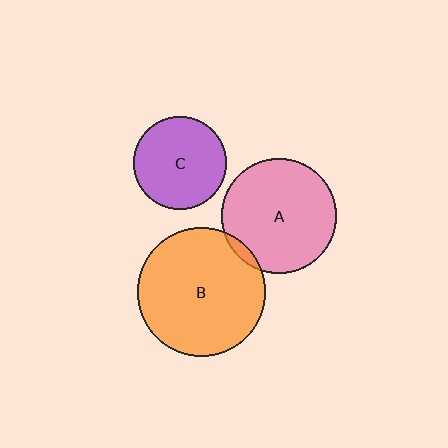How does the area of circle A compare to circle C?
Approximately 1.5 times.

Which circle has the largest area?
Circle B (orange).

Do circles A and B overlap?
Yes.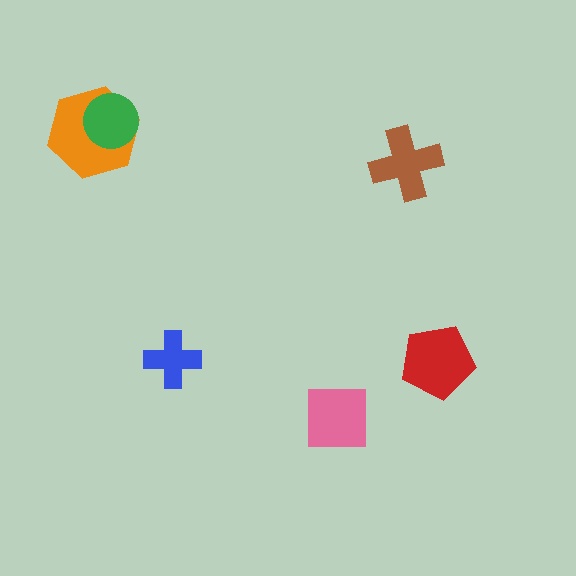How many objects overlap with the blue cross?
0 objects overlap with the blue cross.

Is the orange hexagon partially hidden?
Yes, it is partially covered by another shape.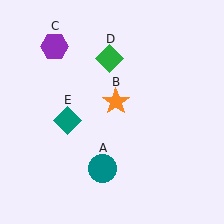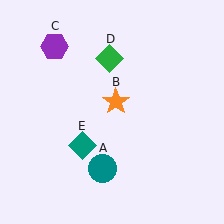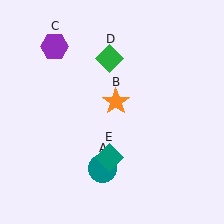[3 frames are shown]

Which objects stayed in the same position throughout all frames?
Teal circle (object A) and orange star (object B) and purple hexagon (object C) and green diamond (object D) remained stationary.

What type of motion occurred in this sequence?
The teal diamond (object E) rotated counterclockwise around the center of the scene.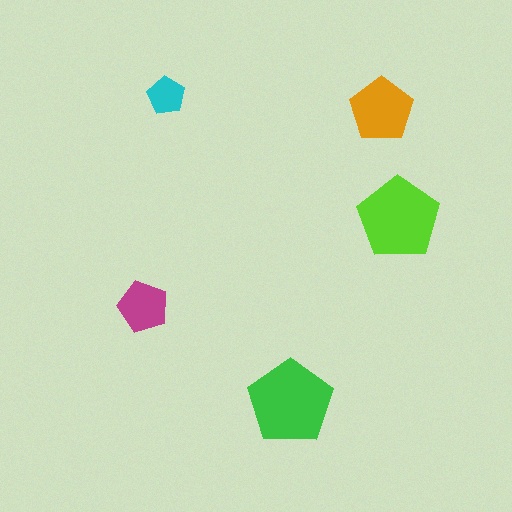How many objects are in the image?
There are 5 objects in the image.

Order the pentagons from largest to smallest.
the green one, the lime one, the orange one, the magenta one, the cyan one.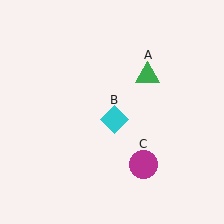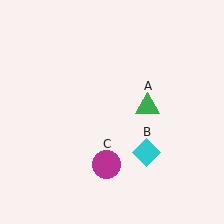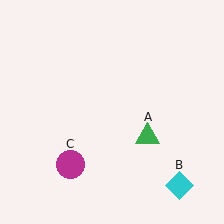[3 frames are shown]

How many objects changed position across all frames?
3 objects changed position: green triangle (object A), cyan diamond (object B), magenta circle (object C).